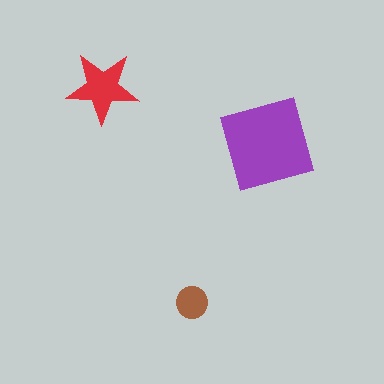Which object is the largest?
The purple square.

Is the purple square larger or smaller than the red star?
Larger.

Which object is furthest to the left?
The red star is leftmost.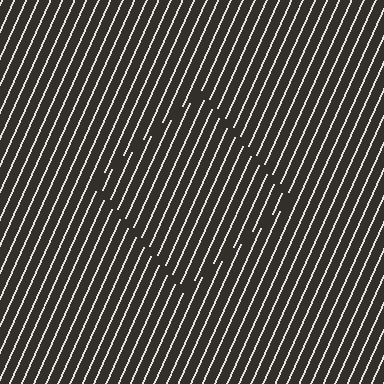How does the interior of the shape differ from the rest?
The interior of the shape contains the same grating, shifted by half a period — the contour is defined by the phase discontinuity where line-ends from the inner and outer gratings abut.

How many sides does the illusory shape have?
4 sides — the line-ends trace a square.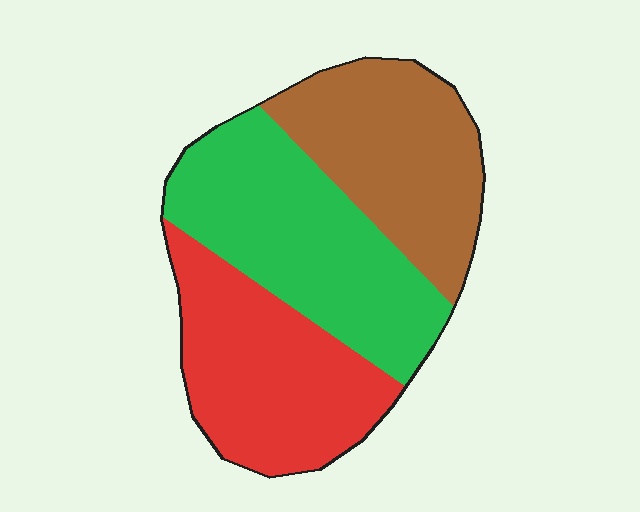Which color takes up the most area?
Green, at roughly 35%.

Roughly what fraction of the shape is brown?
Brown covers roughly 30% of the shape.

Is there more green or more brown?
Green.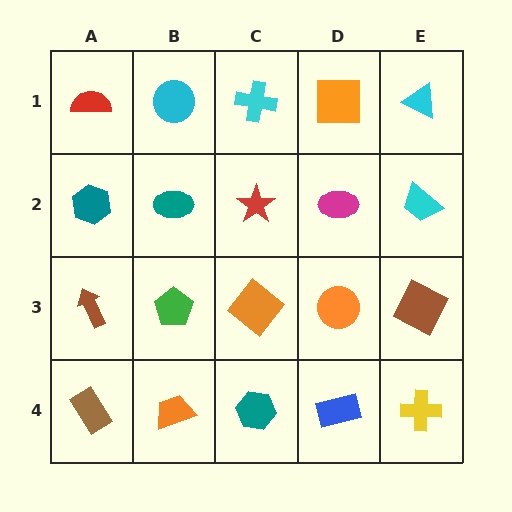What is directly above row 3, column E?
A cyan trapezoid.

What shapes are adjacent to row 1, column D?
A magenta ellipse (row 2, column D), a cyan cross (row 1, column C), a cyan triangle (row 1, column E).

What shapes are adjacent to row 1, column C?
A red star (row 2, column C), a cyan circle (row 1, column B), an orange square (row 1, column D).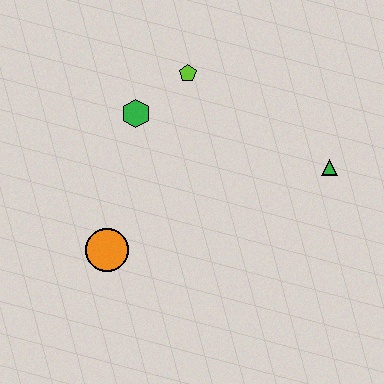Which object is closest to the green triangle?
The lime pentagon is closest to the green triangle.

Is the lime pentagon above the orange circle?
Yes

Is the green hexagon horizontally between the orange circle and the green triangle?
Yes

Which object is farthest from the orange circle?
The green triangle is farthest from the orange circle.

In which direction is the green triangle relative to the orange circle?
The green triangle is to the right of the orange circle.